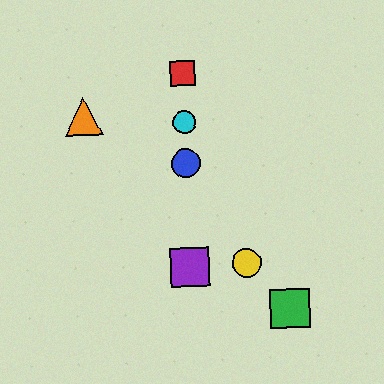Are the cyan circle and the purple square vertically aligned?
Yes, both are at x≈185.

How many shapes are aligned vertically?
4 shapes (the red square, the blue circle, the purple square, the cyan circle) are aligned vertically.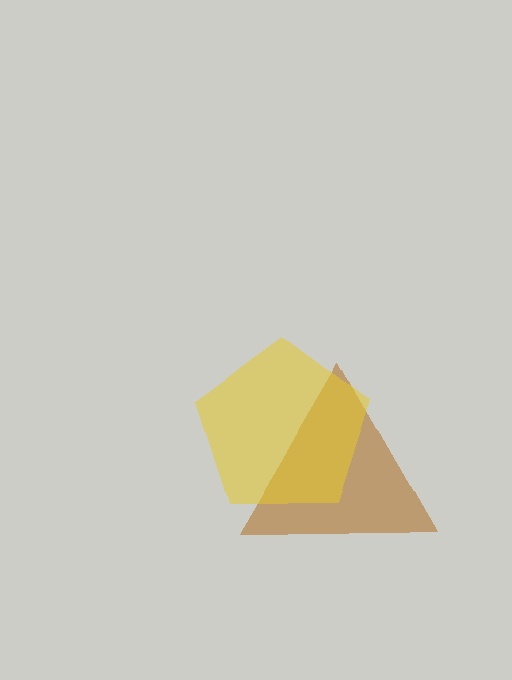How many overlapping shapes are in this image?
There are 2 overlapping shapes in the image.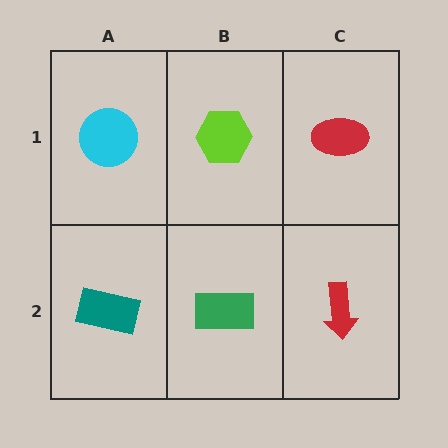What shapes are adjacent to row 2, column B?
A lime hexagon (row 1, column B), a teal rectangle (row 2, column A), a red arrow (row 2, column C).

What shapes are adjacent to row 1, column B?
A green rectangle (row 2, column B), a cyan circle (row 1, column A), a red ellipse (row 1, column C).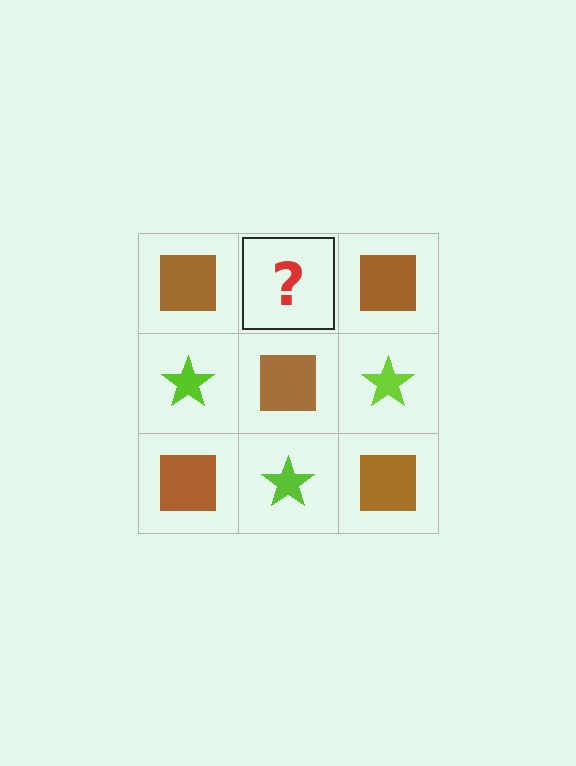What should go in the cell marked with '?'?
The missing cell should contain a lime star.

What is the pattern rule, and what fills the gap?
The rule is that it alternates brown square and lime star in a checkerboard pattern. The gap should be filled with a lime star.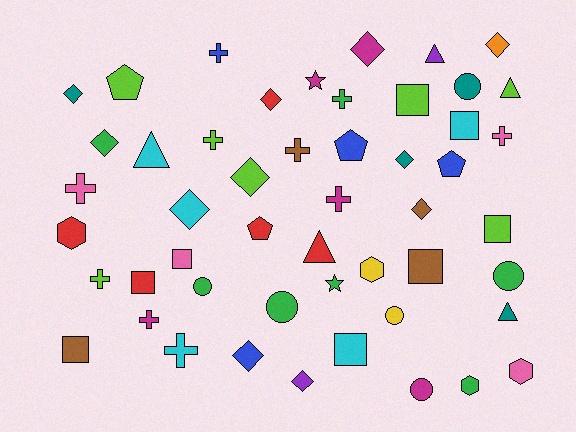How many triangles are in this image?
There are 5 triangles.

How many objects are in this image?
There are 50 objects.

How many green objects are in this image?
There are 7 green objects.